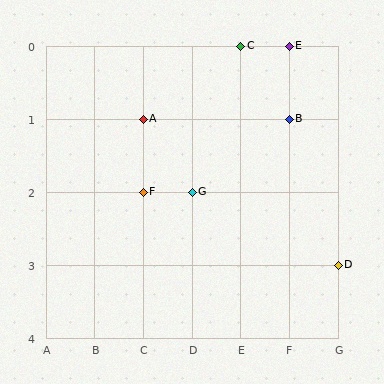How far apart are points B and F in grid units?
Points B and F are 3 columns and 1 row apart (about 3.2 grid units diagonally).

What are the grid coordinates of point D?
Point D is at grid coordinates (G, 3).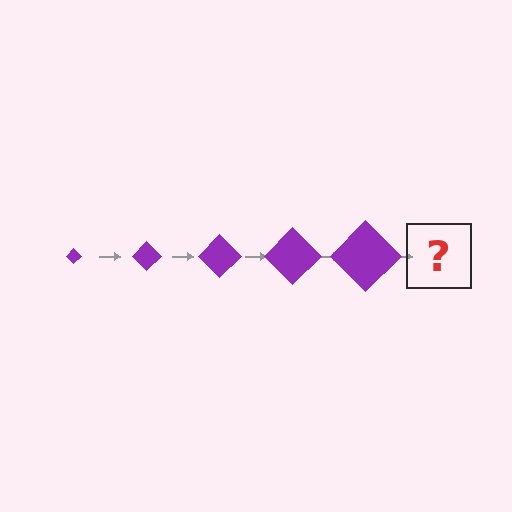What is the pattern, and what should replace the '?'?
The pattern is that the diamond gets progressively larger each step. The '?' should be a purple diamond, larger than the previous one.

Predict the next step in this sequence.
The next step is a purple diamond, larger than the previous one.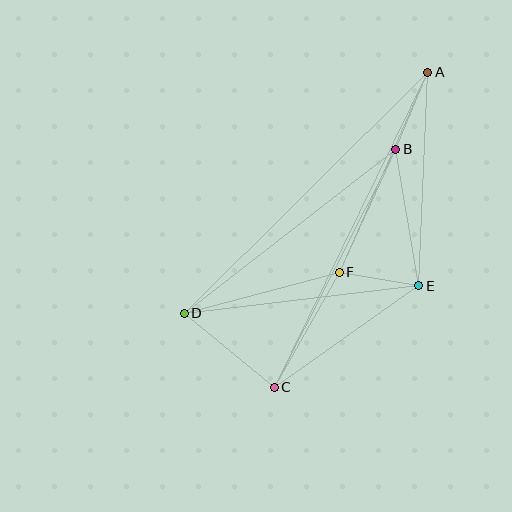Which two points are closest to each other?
Points E and F are closest to each other.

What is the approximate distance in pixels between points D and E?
The distance between D and E is approximately 236 pixels.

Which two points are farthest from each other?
Points A and C are farthest from each other.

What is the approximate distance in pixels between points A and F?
The distance between A and F is approximately 219 pixels.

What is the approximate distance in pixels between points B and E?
The distance between B and E is approximately 138 pixels.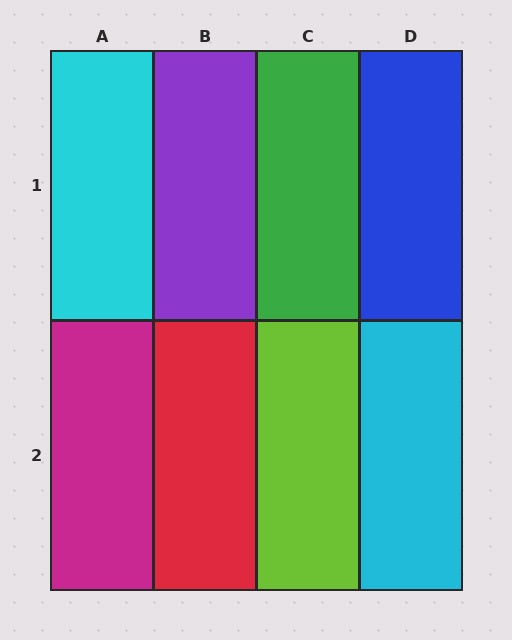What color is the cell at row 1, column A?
Cyan.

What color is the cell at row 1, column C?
Green.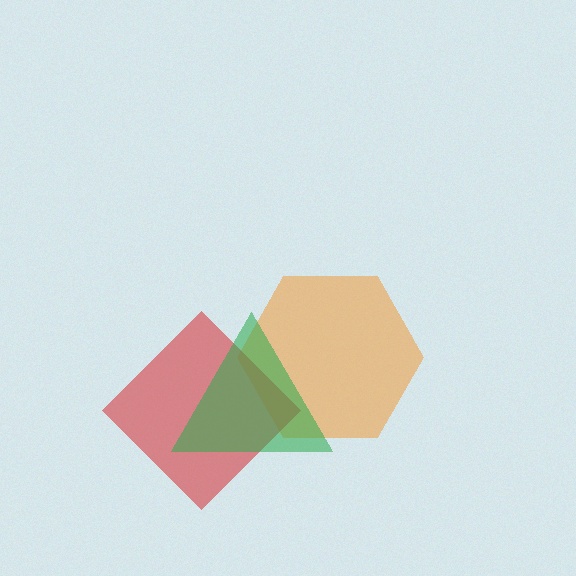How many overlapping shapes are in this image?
There are 3 overlapping shapes in the image.